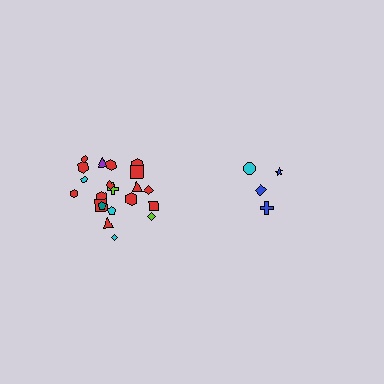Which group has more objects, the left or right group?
The left group.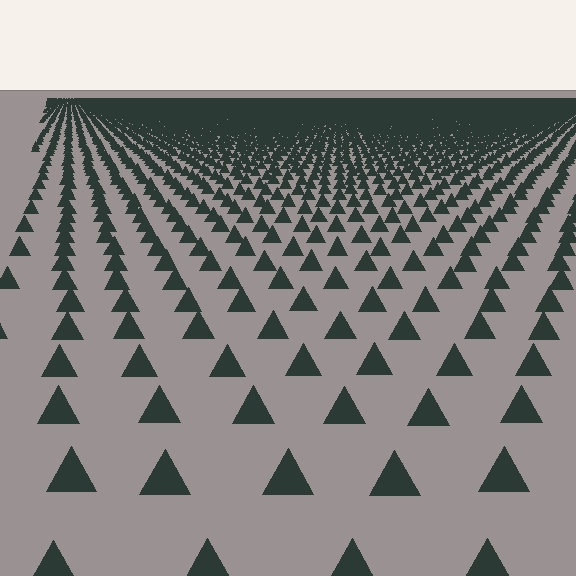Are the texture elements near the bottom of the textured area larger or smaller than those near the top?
Larger. Near the bottom, elements are closer to the viewer and appear at a bigger on-screen size.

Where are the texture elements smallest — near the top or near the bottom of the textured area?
Near the top.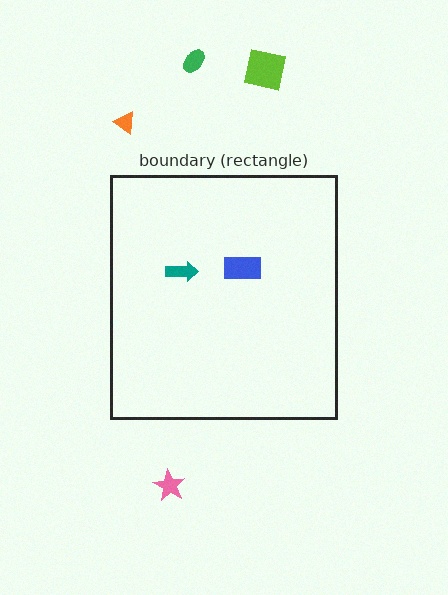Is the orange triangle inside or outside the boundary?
Outside.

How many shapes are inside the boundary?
2 inside, 4 outside.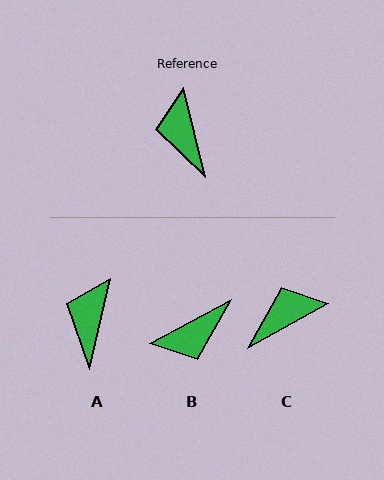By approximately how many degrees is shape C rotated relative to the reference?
Approximately 74 degrees clockwise.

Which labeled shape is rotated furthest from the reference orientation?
B, about 105 degrees away.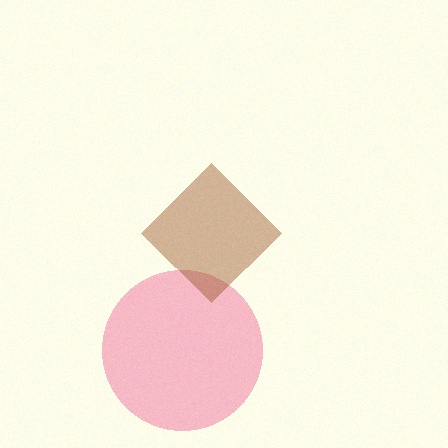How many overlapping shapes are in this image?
There are 2 overlapping shapes in the image.